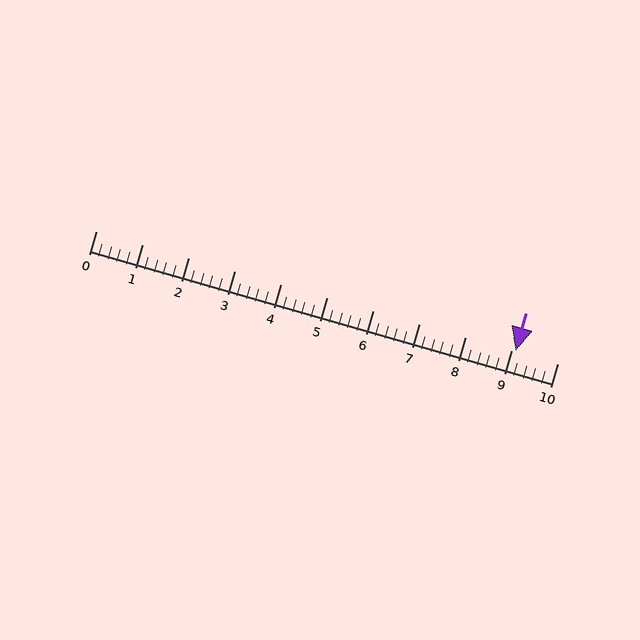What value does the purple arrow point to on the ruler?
The purple arrow points to approximately 9.1.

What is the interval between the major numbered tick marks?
The major tick marks are spaced 1 units apart.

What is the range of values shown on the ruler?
The ruler shows values from 0 to 10.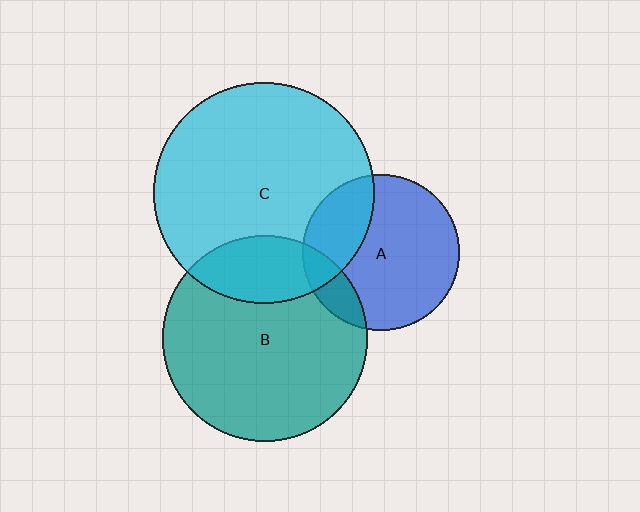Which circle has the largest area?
Circle C (cyan).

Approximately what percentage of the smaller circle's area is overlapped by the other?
Approximately 20%.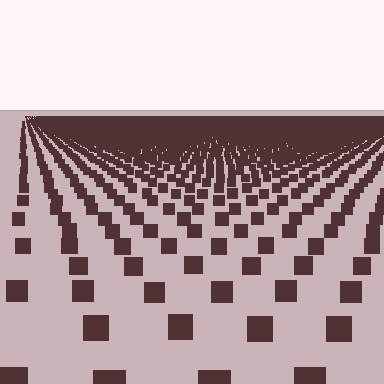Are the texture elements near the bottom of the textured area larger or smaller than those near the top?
Larger. Near the bottom, elements are closer to the viewer and appear at a bigger on-screen size.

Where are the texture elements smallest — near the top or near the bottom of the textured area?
Near the top.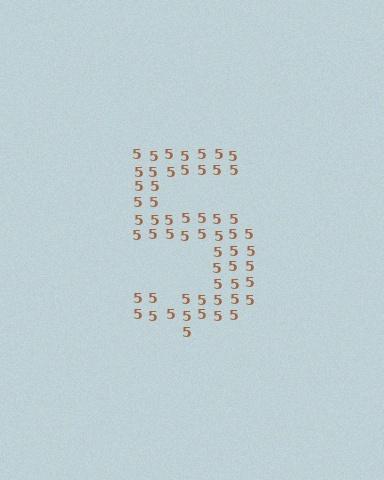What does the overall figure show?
The overall figure shows the digit 5.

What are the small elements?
The small elements are digit 5's.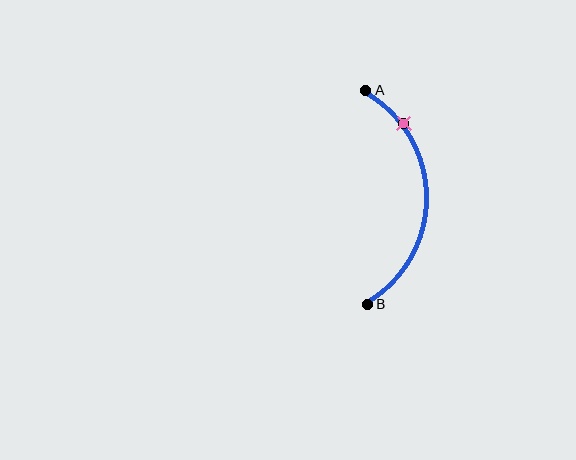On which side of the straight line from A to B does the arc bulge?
The arc bulges to the right of the straight line connecting A and B.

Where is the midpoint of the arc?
The arc midpoint is the point on the curve farthest from the straight line joining A and B. It sits to the right of that line.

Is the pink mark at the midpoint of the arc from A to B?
No. The pink mark lies on the arc but is closer to endpoint A. The arc midpoint would be at the point on the curve equidistant along the arc from both A and B.